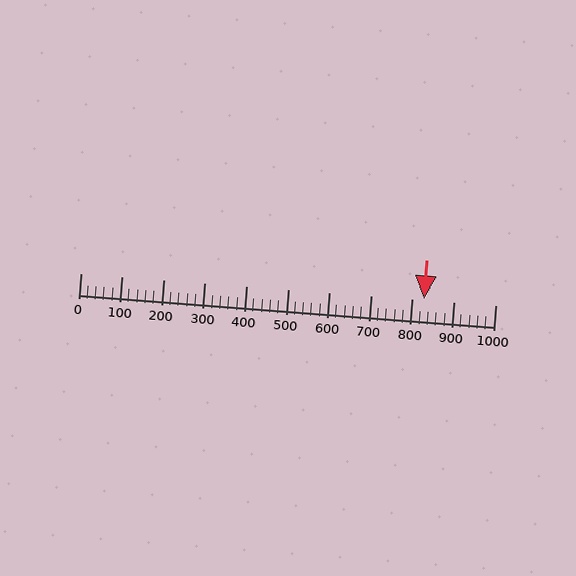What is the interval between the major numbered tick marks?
The major tick marks are spaced 100 units apart.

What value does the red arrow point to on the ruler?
The red arrow points to approximately 828.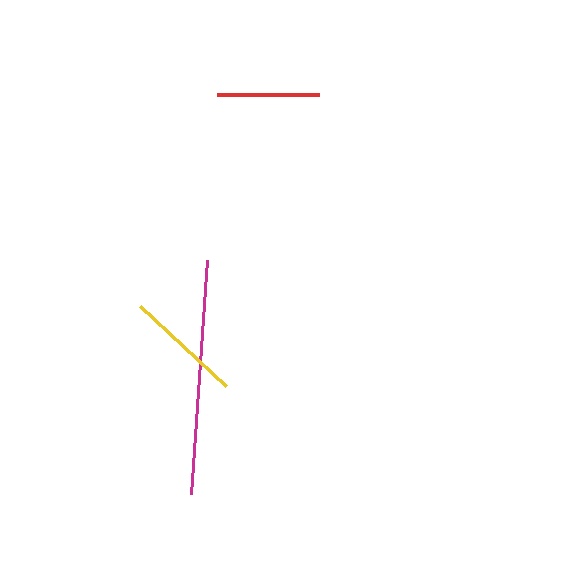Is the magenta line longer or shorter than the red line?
The magenta line is longer than the red line.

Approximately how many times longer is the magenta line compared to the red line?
The magenta line is approximately 2.3 times the length of the red line.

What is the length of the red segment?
The red segment is approximately 102 pixels long.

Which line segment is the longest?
The magenta line is the longest at approximately 235 pixels.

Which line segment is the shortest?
The red line is the shortest at approximately 102 pixels.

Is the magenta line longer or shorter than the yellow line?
The magenta line is longer than the yellow line.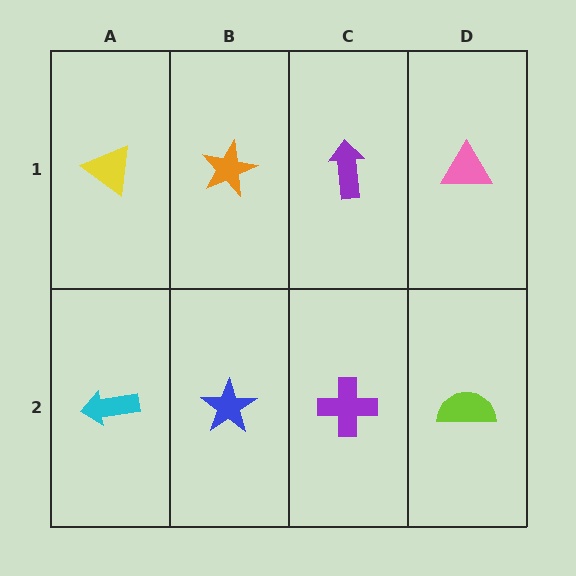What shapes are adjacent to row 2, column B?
An orange star (row 1, column B), a cyan arrow (row 2, column A), a purple cross (row 2, column C).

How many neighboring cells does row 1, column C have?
3.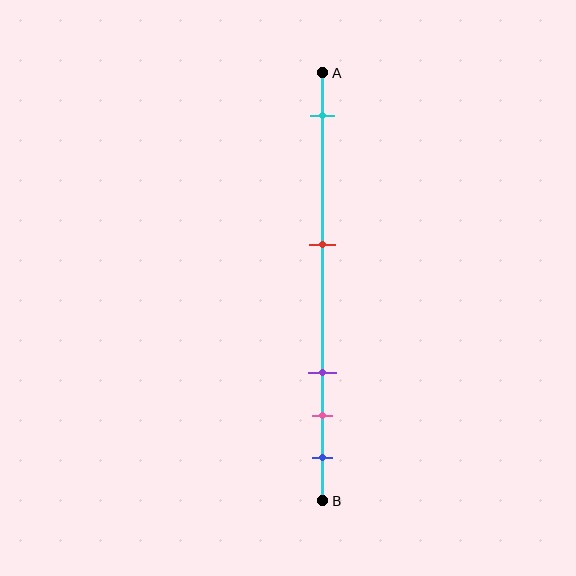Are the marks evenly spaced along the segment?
No, the marks are not evenly spaced.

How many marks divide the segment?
There are 5 marks dividing the segment.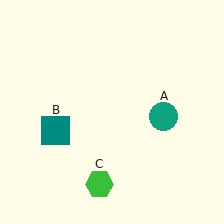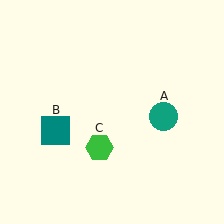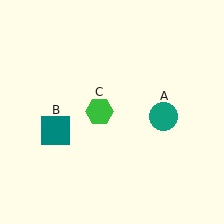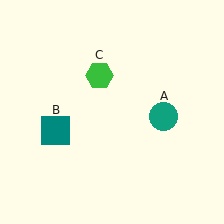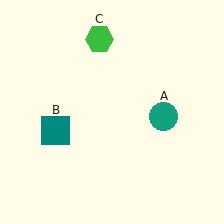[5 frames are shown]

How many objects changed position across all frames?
1 object changed position: green hexagon (object C).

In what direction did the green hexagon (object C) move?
The green hexagon (object C) moved up.